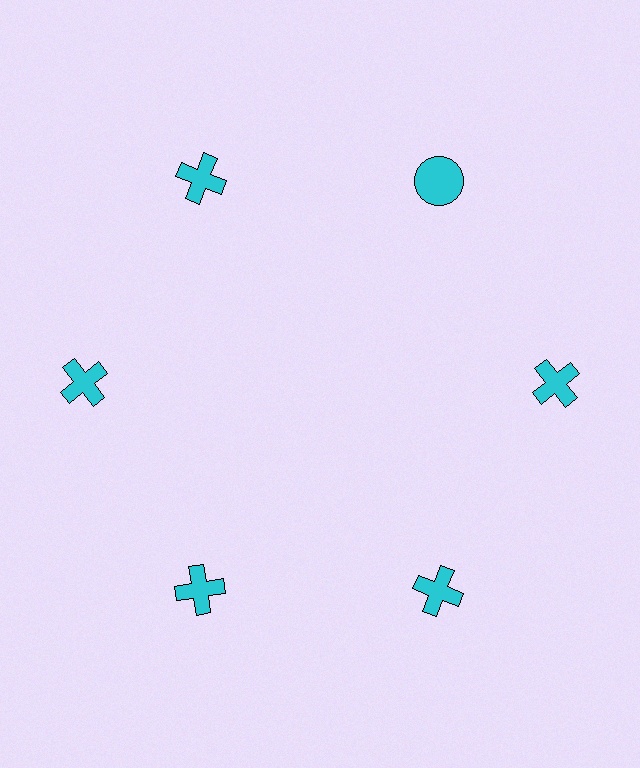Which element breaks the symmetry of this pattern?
The cyan circle at roughly the 1 o'clock position breaks the symmetry. All other shapes are cyan crosses.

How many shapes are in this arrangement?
There are 6 shapes arranged in a ring pattern.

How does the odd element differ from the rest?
It has a different shape: circle instead of cross.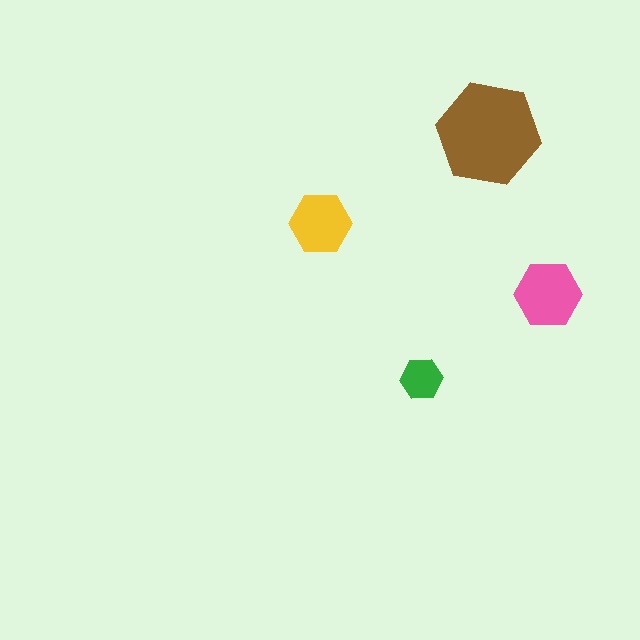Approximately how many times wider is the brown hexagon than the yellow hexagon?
About 1.5 times wider.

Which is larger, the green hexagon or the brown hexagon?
The brown one.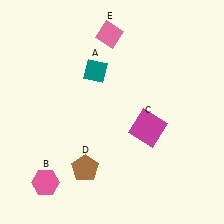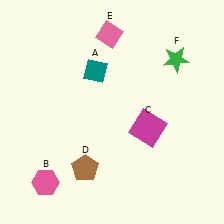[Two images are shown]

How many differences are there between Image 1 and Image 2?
There is 1 difference between the two images.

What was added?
A green star (F) was added in Image 2.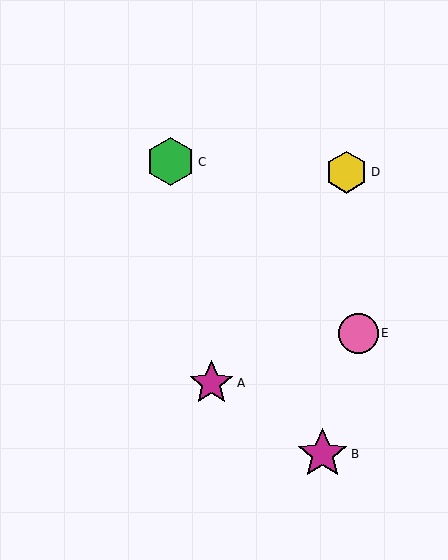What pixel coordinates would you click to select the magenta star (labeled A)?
Click at (211, 383) to select the magenta star A.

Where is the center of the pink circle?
The center of the pink circle is at (358, 333).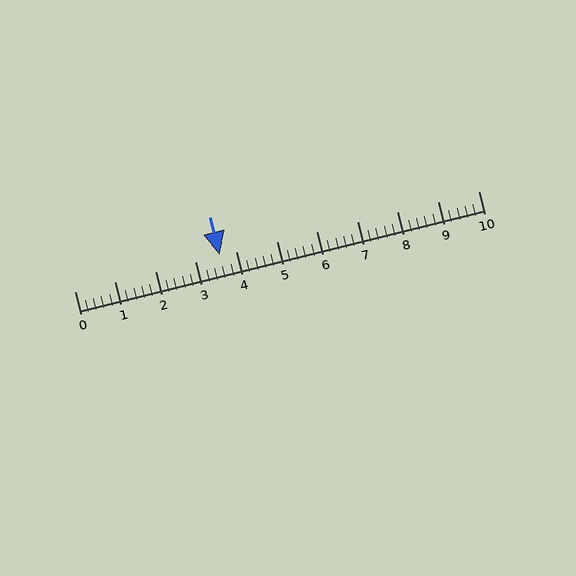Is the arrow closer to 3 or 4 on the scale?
The arrow is closer to 4.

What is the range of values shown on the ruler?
The ruler shows values from 0 to 10.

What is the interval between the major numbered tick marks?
The major tick marks are spaced 1 units apart.